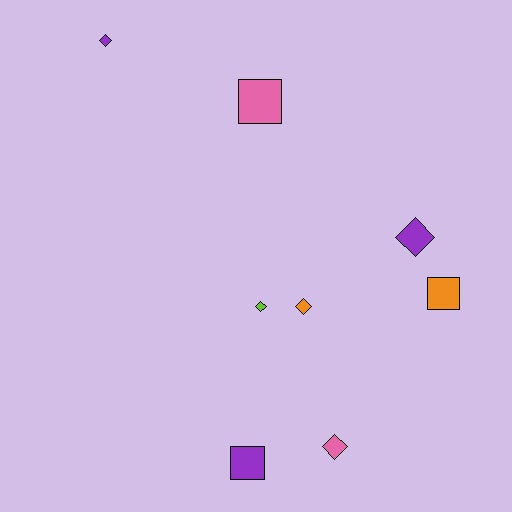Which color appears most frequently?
Purple, with 3 objects.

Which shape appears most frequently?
Diamond, with 5 objects.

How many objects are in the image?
There are 8 objects.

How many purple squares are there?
There is 1 purple square.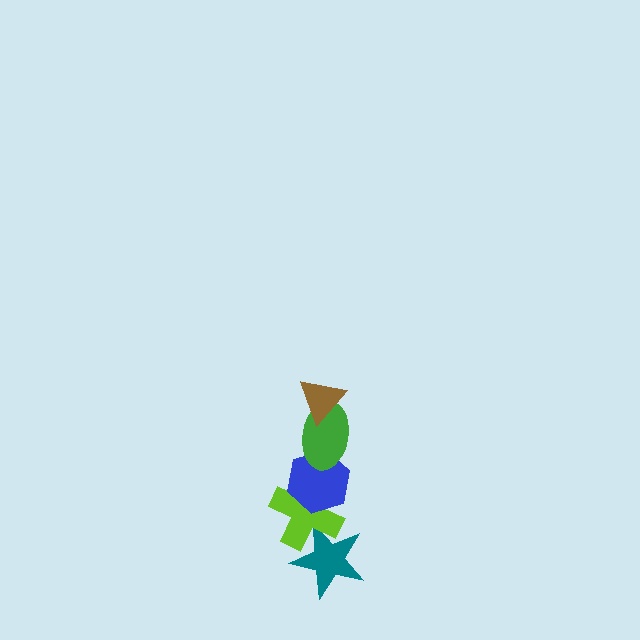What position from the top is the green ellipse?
The green ellipse is 2nd from the top.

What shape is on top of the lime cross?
The blue hexagon is on top of the lime cross.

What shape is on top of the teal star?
The lime cross is on top of the teal star.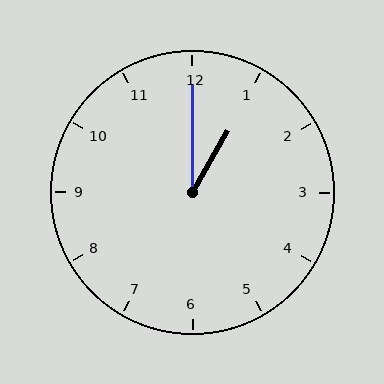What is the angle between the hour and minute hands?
Approximately 30 degrees.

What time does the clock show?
1:00.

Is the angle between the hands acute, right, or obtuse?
It is acute.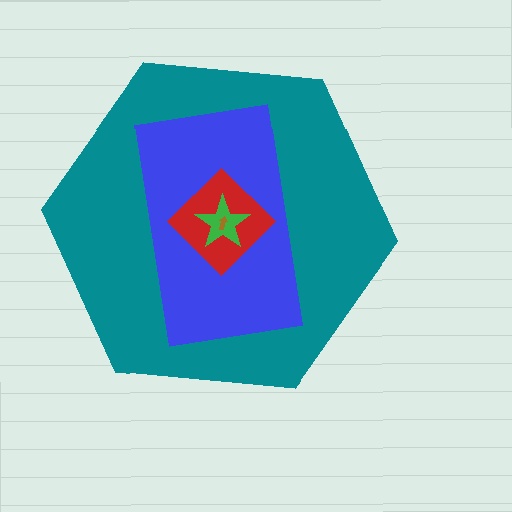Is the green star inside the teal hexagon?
Yes.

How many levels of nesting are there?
5.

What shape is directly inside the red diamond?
The green star.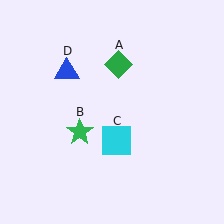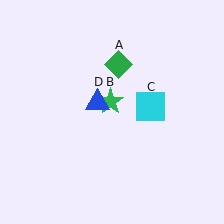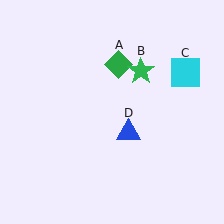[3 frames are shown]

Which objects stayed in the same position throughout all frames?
Green diamond (object A) remained stationary.